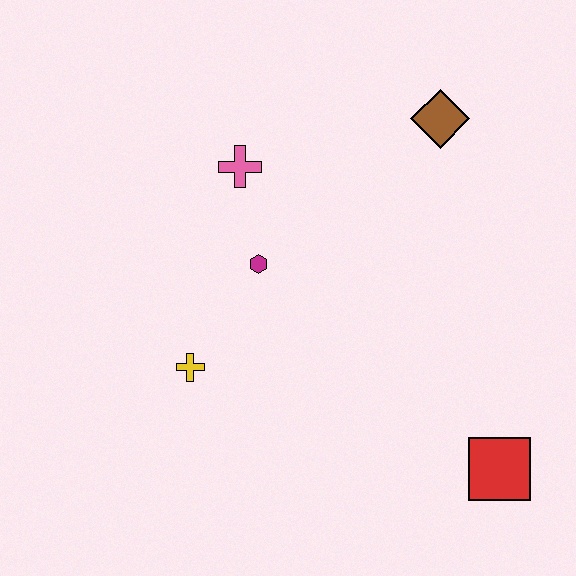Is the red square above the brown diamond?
No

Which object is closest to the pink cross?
The magenta hexagon is closest to the pink cross.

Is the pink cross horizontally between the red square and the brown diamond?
No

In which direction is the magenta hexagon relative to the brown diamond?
The magenta hexagon is to the left of the brown diamond.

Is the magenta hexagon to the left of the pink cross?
No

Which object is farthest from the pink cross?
The red square is farthest from the pink cross.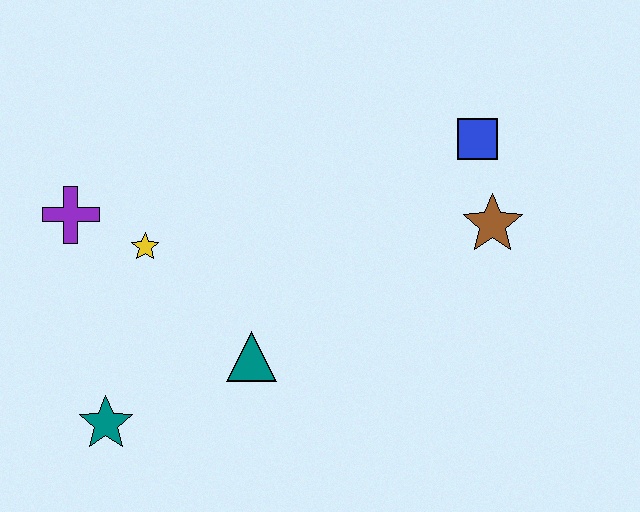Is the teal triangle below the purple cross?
Yes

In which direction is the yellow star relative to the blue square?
The yellow star is to the left of the blue square.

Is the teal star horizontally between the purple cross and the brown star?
Yes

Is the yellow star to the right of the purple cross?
Yes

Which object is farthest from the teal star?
The blue square is farthest from the teal star.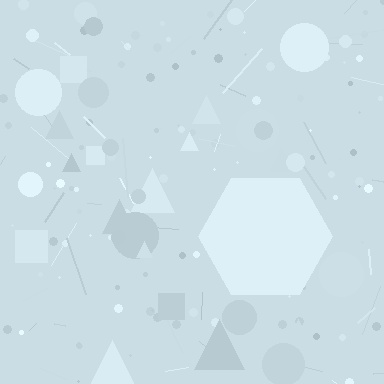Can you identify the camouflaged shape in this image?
The camouflaged shape is a hexagon.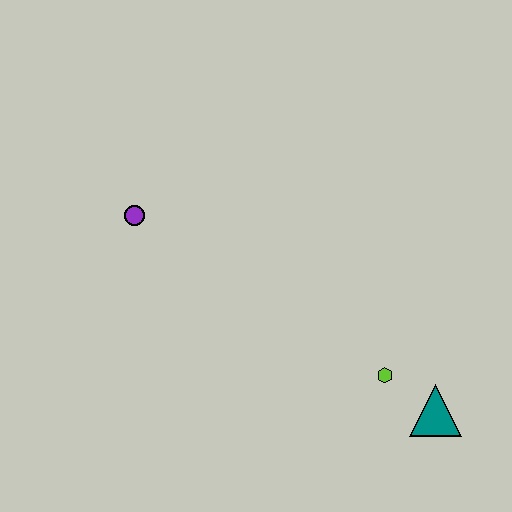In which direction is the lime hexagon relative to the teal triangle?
The lime hexagon is to the left of the teal triangle.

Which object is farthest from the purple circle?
The teal triangle is farthest from the purple circle.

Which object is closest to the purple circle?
The lime hexagon is closest to the purple circle.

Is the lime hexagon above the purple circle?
No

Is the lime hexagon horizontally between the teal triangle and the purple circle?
Yes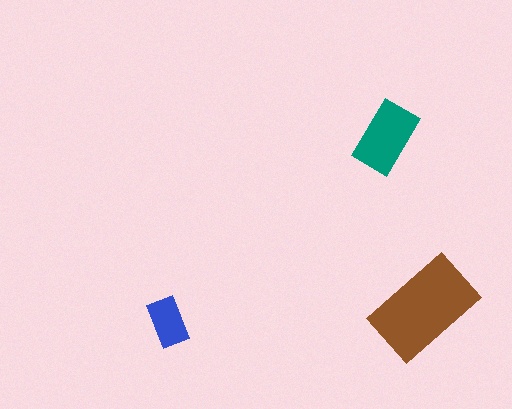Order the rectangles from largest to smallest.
the brown one, the teal one, the blue one.